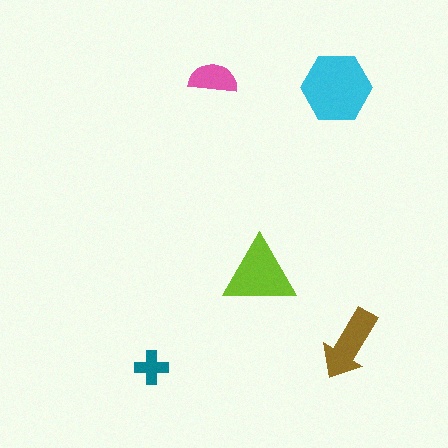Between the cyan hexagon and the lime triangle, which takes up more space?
The cyan hexagon.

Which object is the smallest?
The teal cross.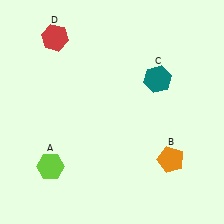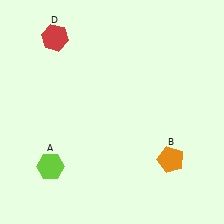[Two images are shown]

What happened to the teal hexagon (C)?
The teal hexagon (C) was removed in Image 2. It was in the top-right area of Image 1.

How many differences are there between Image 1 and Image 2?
There is 1 difference between the two images.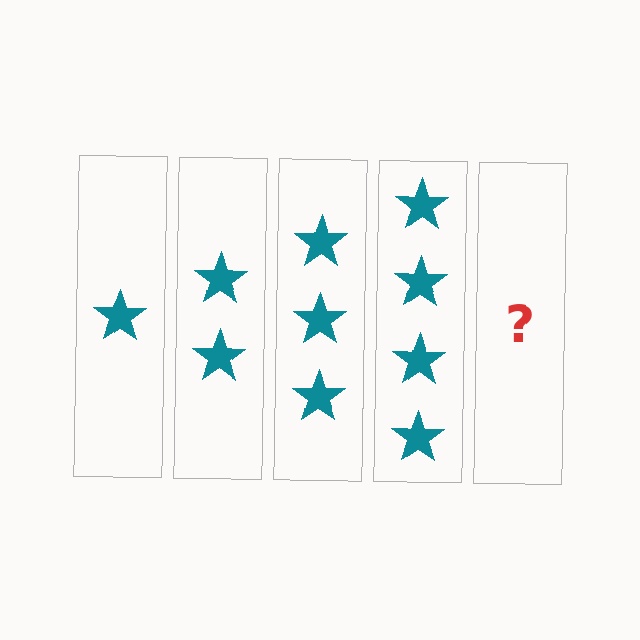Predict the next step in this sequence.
The next step is 5 stars.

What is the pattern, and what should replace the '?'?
The pattern is that each step adds one more star. The '?' should be 5 stars.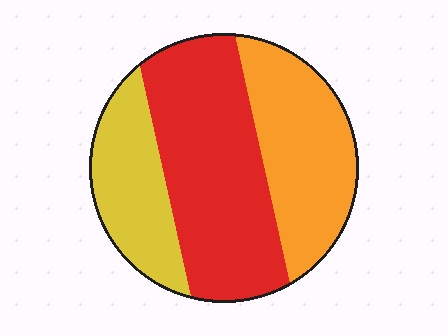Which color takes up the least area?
Yellow, at roughly 25%.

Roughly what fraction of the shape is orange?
Orange takes up between a quarter and a half of the shape.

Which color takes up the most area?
Red, at roughly 45%.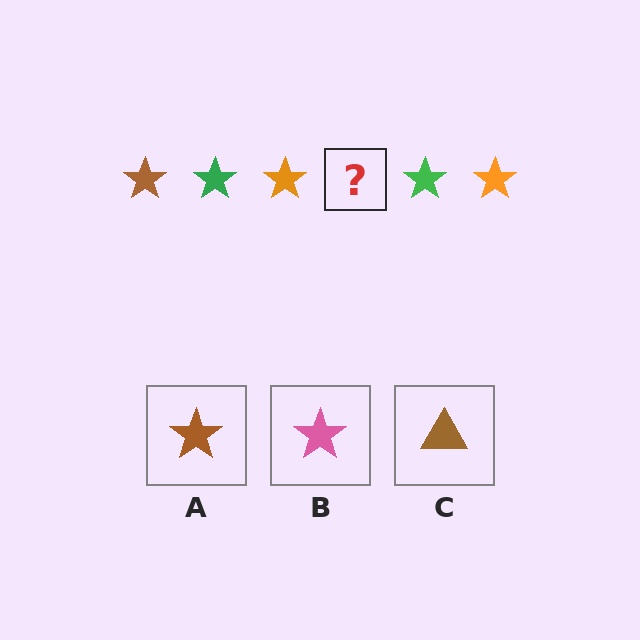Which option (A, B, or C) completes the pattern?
A.